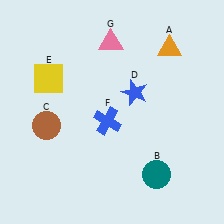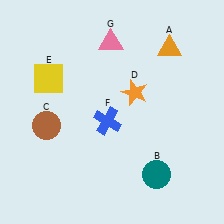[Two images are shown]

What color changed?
The star (D) changed from blue in Image 1 to orange in Image 2.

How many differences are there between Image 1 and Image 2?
There is 1 difference between the two images.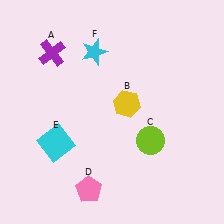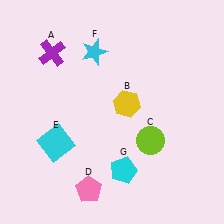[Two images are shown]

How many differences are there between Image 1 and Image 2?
There is 1 difference between the two images.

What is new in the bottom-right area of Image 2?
A cyan pentagon (G) was added in the bottom-right area of Image 2.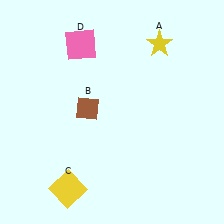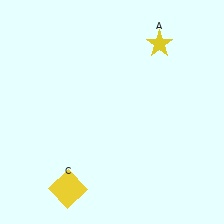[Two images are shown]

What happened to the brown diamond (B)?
The brown diamond (B) was removed in Image 2. It was in the top-left area of Image 1.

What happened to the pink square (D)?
The pink square (D) was removed in Image 2. It was in the top-left area of Image 1.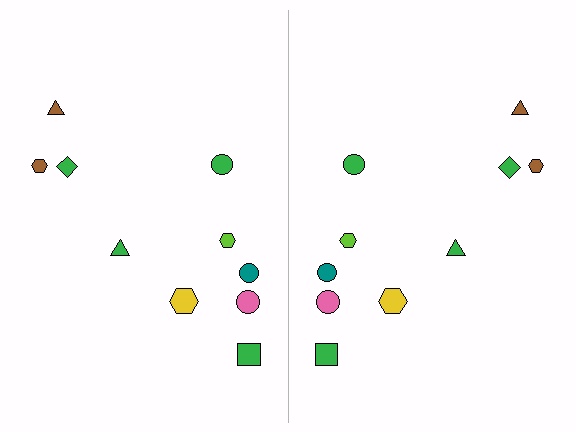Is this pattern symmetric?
Yes, this pattern has bilateral (reflection) symmetry.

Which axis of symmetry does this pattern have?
The pattern has a vertical axis of symmetry running through the center of the image.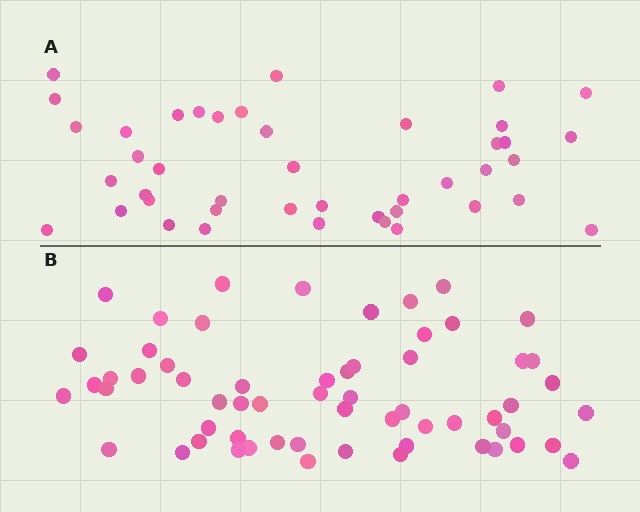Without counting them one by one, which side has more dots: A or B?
Region B (the bottom region) has more dots.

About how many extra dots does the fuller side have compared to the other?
Region B has approximately 15 more dots than region A.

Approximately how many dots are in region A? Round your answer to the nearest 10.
About 40 dots. (The exact count is 43, which rounds to 40.)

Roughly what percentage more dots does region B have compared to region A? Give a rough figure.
About 40% more.